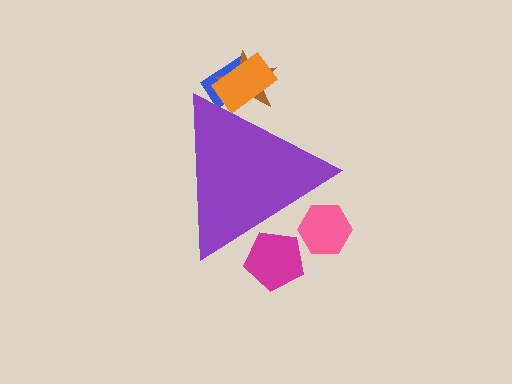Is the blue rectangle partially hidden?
Yes, the blue rectangle is partially hidden behind the purple triangle.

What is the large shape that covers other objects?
A purple triangle.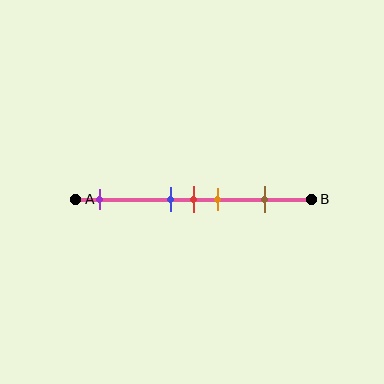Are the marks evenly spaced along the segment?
No, the marks are not evenly spaced.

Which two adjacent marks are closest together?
The blue and red marks are the closest adjacent pair.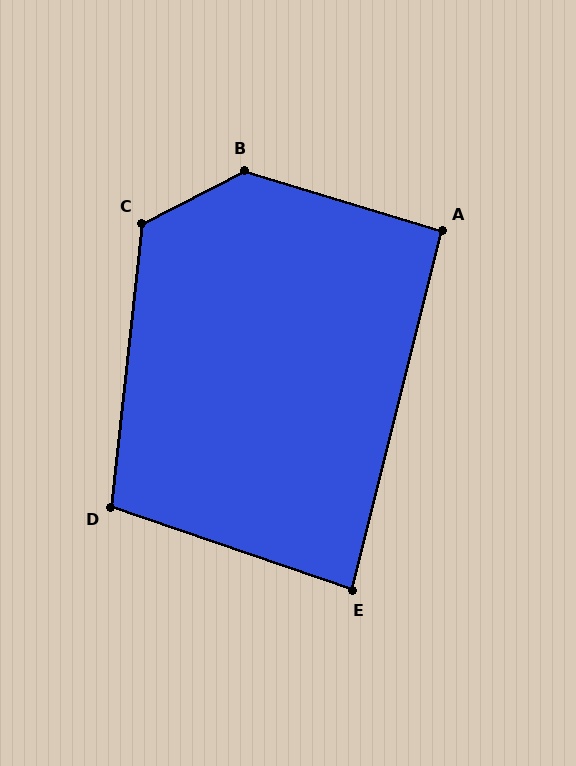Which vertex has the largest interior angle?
B, at approximately 136 degrees.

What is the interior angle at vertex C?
Approximately 123 degrees (obtuse).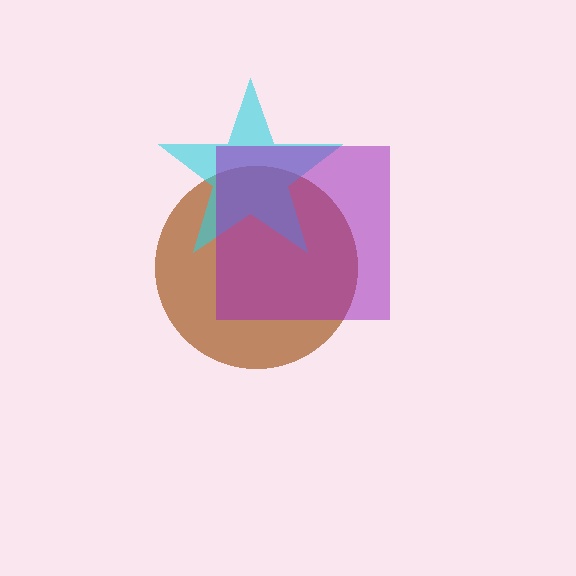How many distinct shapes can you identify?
There are 3 distinct shapes: a brown circle, a cyan star, a purple square.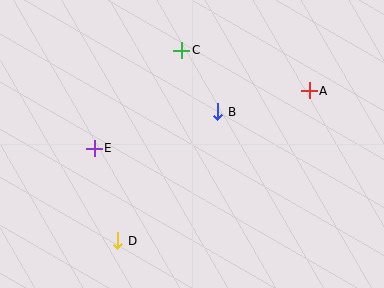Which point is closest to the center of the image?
Point B at (218, 112) is closest to the center.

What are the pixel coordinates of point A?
Point A is at (309, 91).